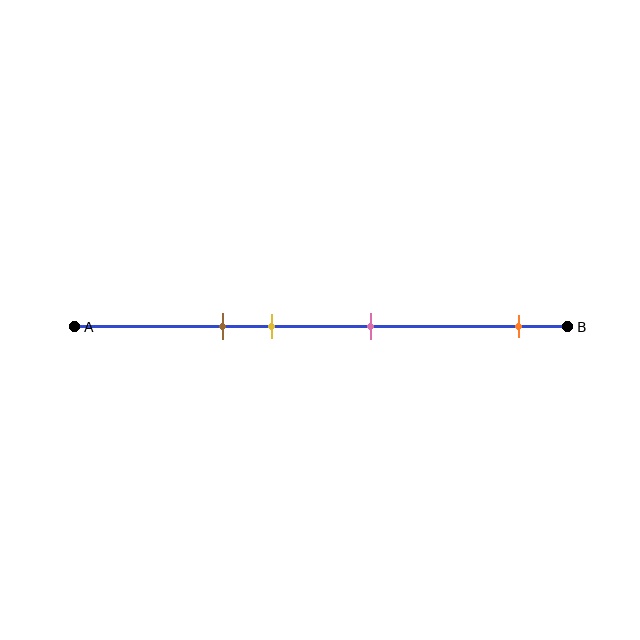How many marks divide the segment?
There are 4 marks dividing the segment.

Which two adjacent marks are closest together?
The brown and yellow marks are the closest adjacent pair.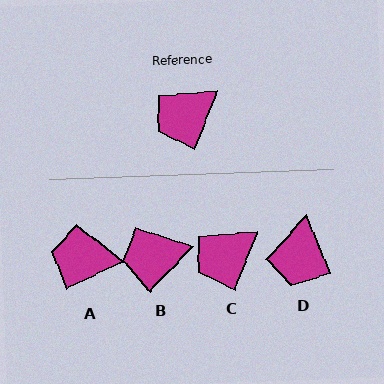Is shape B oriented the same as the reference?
No, it is off by about 23 degrees.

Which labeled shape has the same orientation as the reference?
C.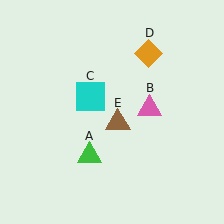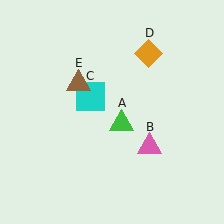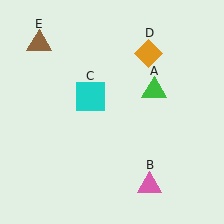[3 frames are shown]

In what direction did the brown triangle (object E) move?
The brown triangle (object E) moved up and to the left.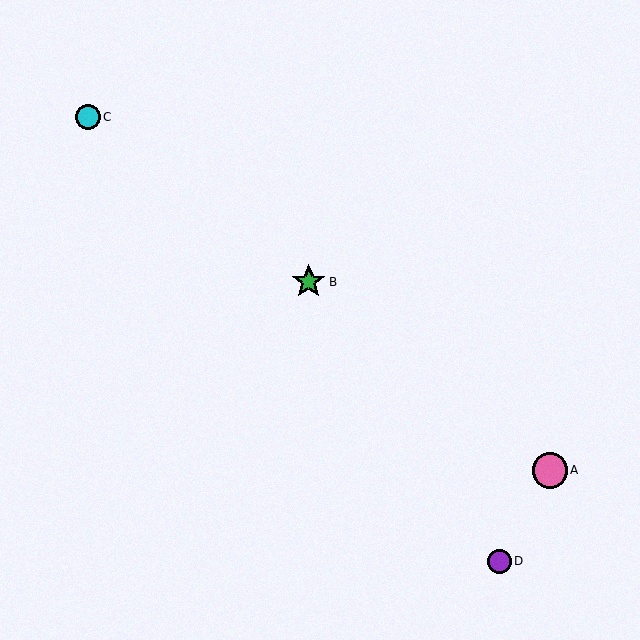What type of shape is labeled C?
Shape C is a cyan circle.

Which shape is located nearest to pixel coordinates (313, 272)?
The green star (labeled B) at (309, 282) is nearest to that location.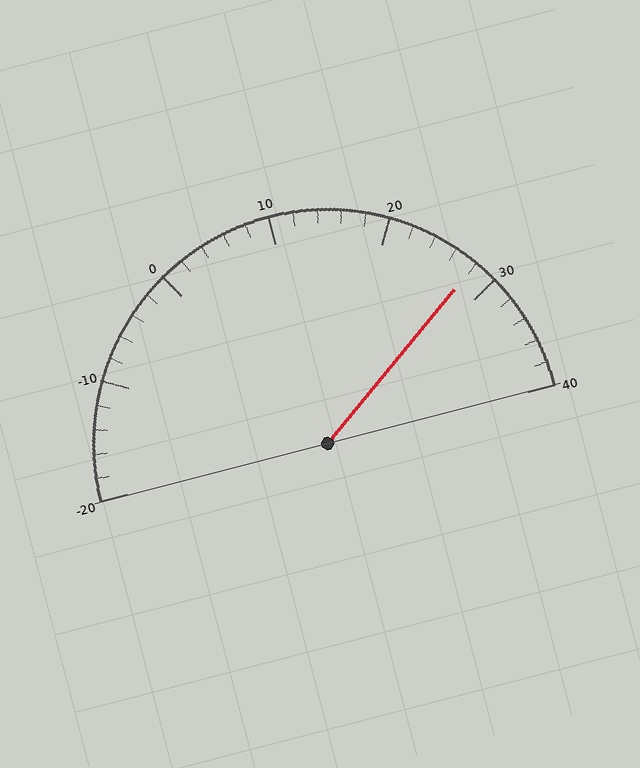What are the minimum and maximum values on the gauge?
The gauge ranges from -20 to 40.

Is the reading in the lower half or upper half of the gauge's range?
The reading is in the upper half of the range (-20 to 40).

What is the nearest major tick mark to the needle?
The nearest major tick mark is 30.